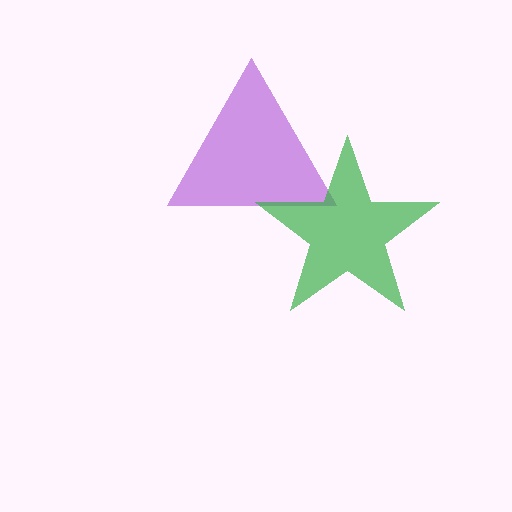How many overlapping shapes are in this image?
There are 2 overlapping shapes in the image.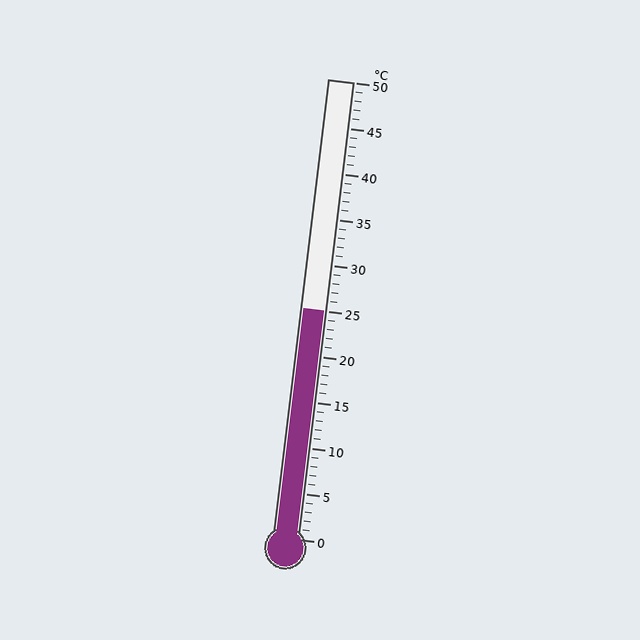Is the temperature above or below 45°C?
The temperature is below 45°C.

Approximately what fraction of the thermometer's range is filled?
The thermometer is filled to approximately 50% of its range.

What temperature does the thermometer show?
The thermometer shows approximately 25°C.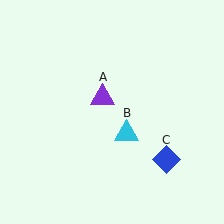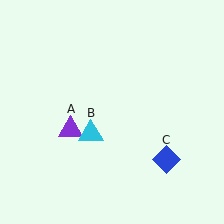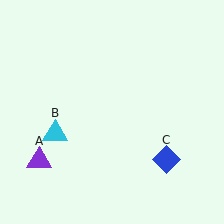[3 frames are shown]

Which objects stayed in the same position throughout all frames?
Blue diamond (object C) remained stationary.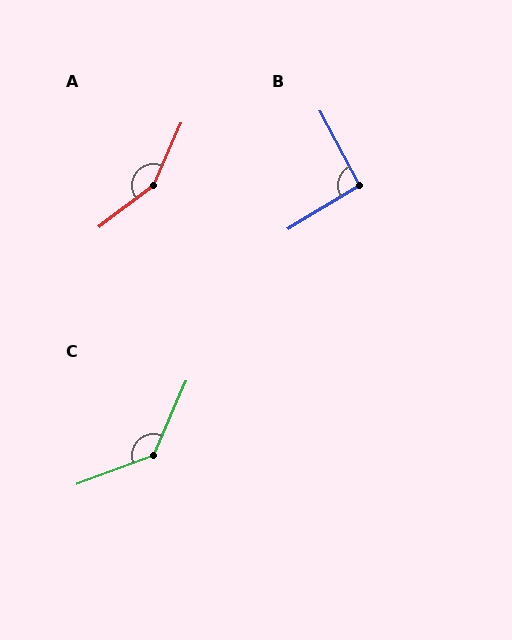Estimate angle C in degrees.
Approximately 134 degrees.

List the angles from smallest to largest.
B (93°), C (134°), A (151°).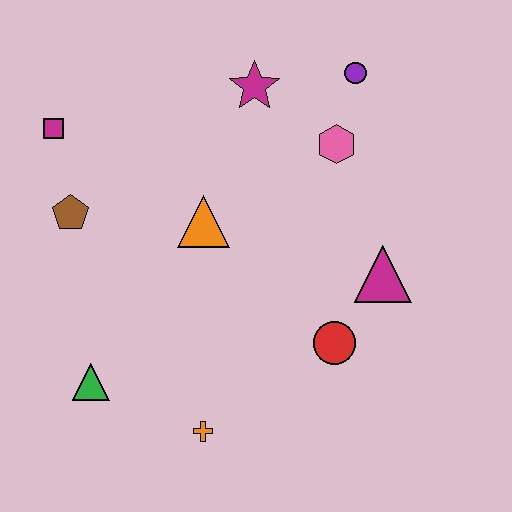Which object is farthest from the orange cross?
The purple circle is farthest from the orange cross.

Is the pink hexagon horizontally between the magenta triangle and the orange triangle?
Yes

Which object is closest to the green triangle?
The orange cross is closest to the green triangle.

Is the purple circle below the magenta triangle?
No